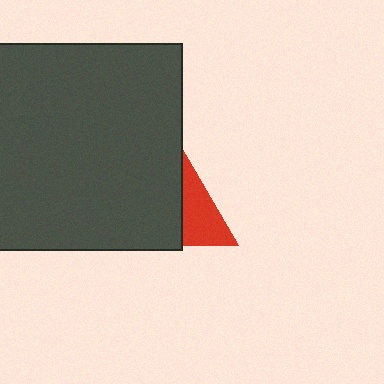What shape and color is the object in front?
The object in front is a dark gray square.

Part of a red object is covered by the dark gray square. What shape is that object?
It is a triangle.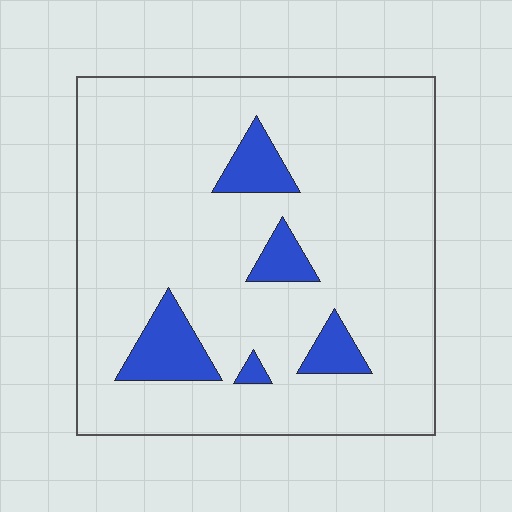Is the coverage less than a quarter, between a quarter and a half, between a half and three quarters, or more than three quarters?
Less than a quarter.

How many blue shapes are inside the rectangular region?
5.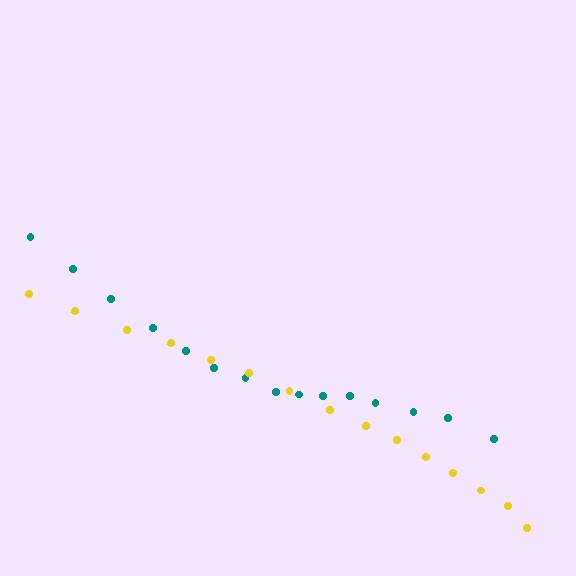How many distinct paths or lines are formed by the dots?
There are 2 distinct paths.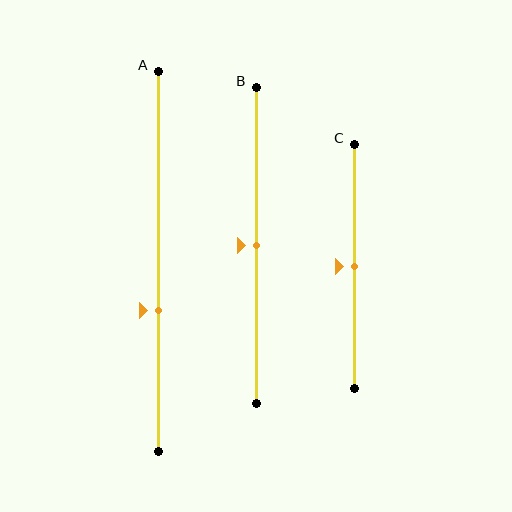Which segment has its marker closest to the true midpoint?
Segment B has its marker closest to the true midpoint.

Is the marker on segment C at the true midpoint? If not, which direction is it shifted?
Yes, the marker on segment C is at the true midpoint.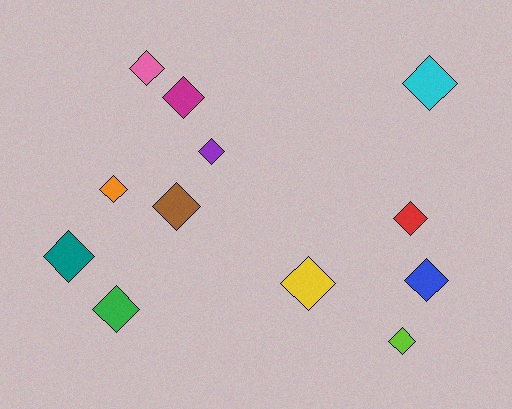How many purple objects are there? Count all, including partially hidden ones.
There is 1 purple object.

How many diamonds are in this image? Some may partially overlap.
There are 12 diamonds.